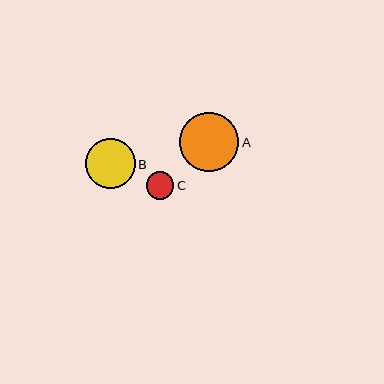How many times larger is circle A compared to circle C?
Circle A is approximately 2.2 times the size of circle C.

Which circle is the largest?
Circle A is the largest with a size of approximately 59 pixels.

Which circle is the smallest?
Circle C is the smallest with a size of approximately 27 pixels.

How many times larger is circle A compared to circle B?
Circle A is approximately 1.2 times the size of circle B.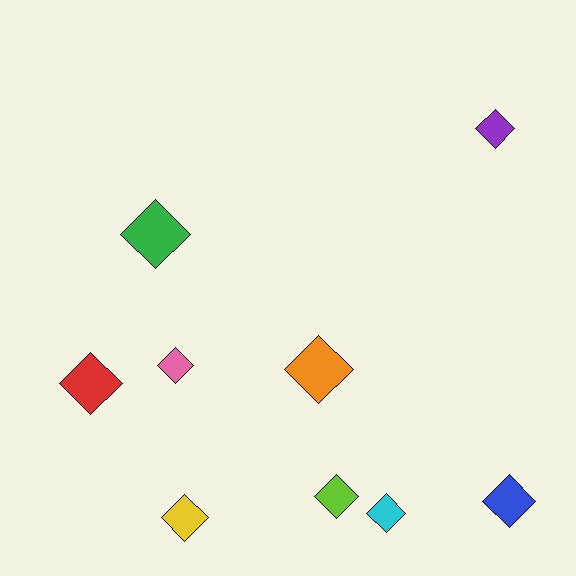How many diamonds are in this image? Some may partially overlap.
There are 9 diamonds.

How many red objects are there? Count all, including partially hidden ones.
There is 1 red object.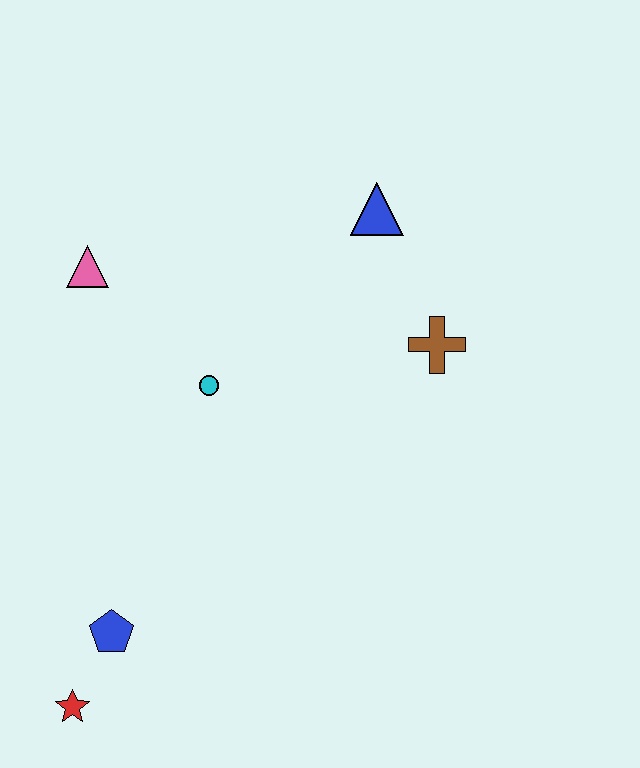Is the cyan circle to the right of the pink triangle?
Yes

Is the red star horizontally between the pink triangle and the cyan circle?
No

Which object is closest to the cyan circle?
The pink triangle is closest to the cyan circle.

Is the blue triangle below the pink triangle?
No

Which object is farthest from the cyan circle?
The red star is farthest from the cyan circle.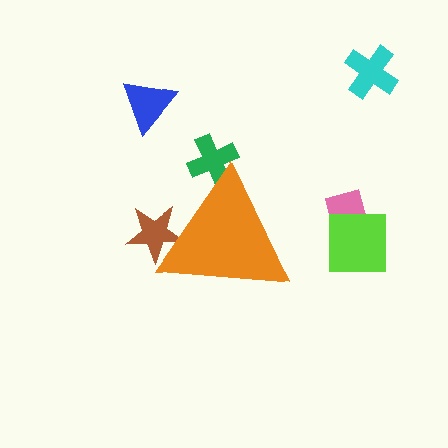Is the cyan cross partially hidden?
No, the cyan cross is fully visible.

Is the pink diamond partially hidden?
No, the pink diamond is fully visible.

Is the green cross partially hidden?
Yes, the green cross is partially hidden behind the orange triangle.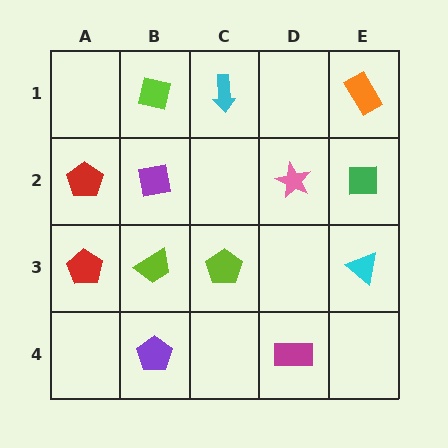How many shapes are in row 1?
3 shapes.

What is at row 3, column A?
A red pentagon.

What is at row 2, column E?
A green square.